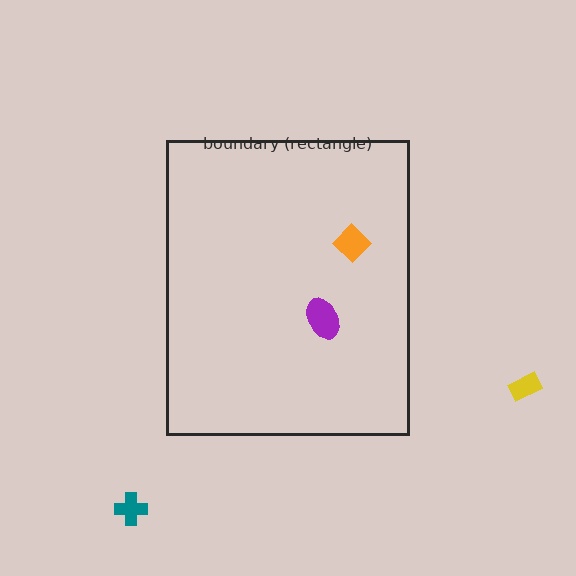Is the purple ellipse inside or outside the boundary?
Inside.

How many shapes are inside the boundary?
2 inside, 2 outside.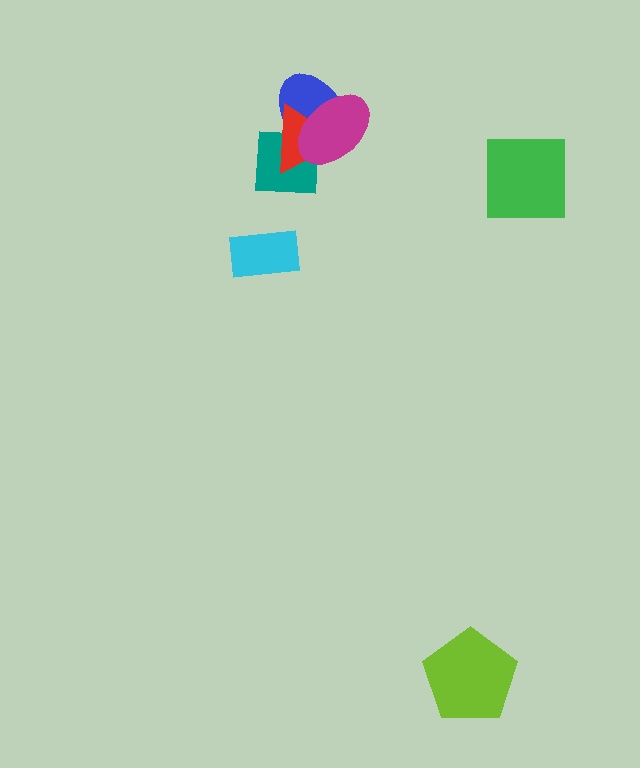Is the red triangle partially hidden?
Yes, it is partially covered by another shape.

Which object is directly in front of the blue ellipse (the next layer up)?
The red triangle is directly in front of the blue ellipse.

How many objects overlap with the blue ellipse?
3 objects overlap with the blue ellipse.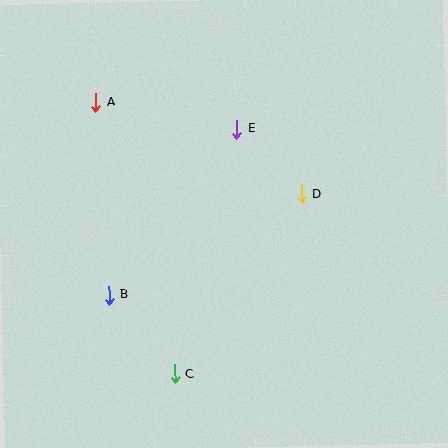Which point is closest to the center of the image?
Point D at (302, 194) is closest to the center.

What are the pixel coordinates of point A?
Point A is at (96, 102).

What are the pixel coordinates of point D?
Point D is at (302, 194).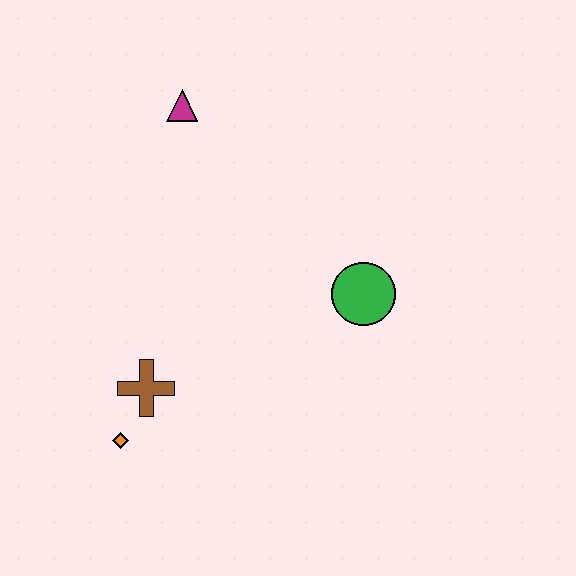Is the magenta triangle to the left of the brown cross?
No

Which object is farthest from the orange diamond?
The magenta triangle is farthest from the orange diamond.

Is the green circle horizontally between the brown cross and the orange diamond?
No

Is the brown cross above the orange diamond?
Yes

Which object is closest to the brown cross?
The orange diamond is closest to the brown cross.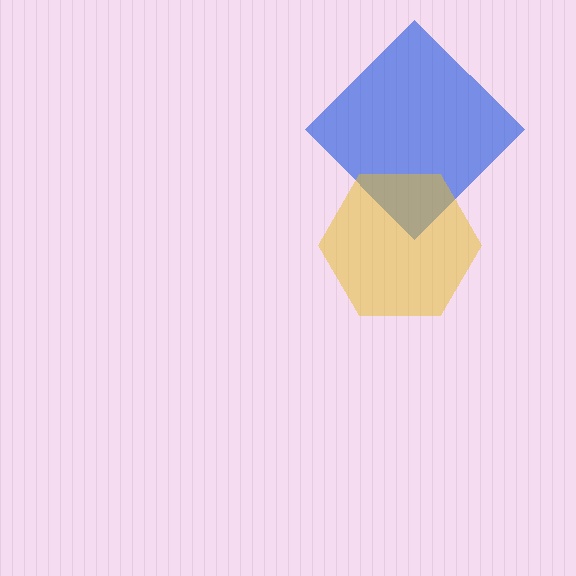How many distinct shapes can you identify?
There are 2 distinct shapes: a blue diamond, a yellow hexagon.